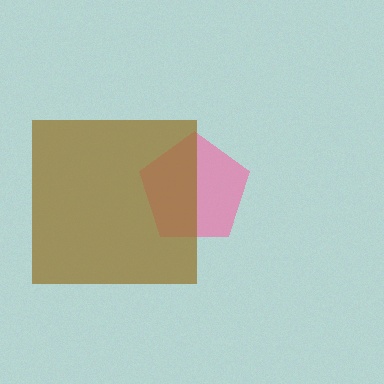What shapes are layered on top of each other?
The layered shapes are: a pink pentagon, a brown square.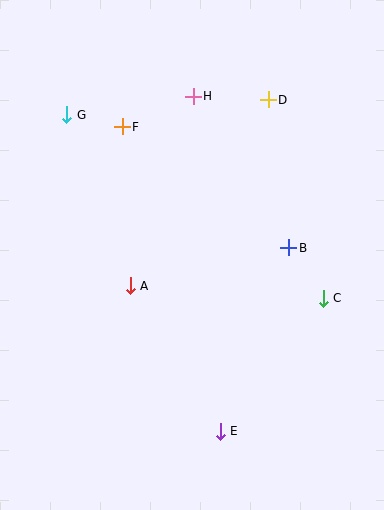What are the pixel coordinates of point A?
Point A is at (130, 286).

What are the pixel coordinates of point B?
Point B is at (289, 248).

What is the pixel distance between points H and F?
The distance between H and F is 77 pixels.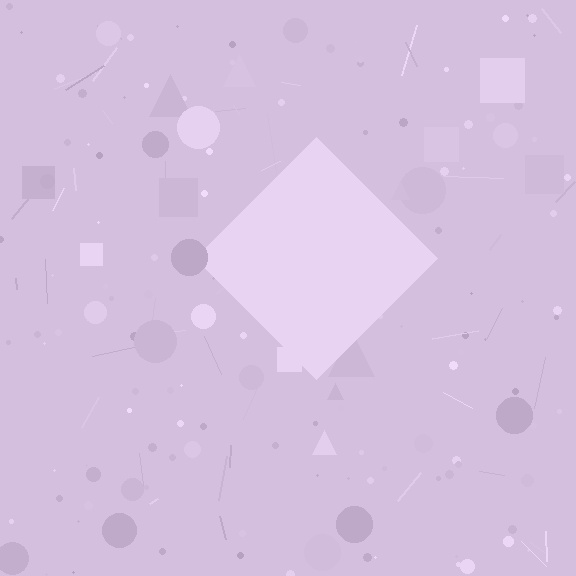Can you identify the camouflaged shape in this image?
The camouflaged shape is a diamond.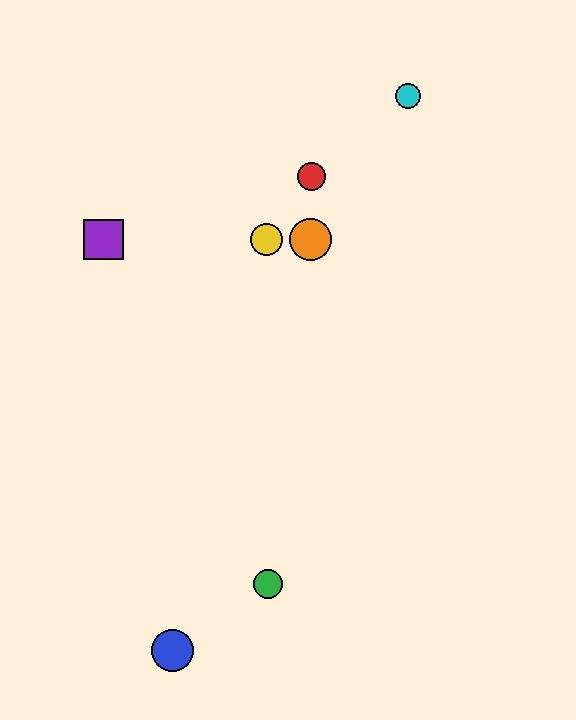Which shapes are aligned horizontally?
The yellow circle, the purple square, the orange circle are aligned horizontally.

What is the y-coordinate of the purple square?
The purple square is at y≈239.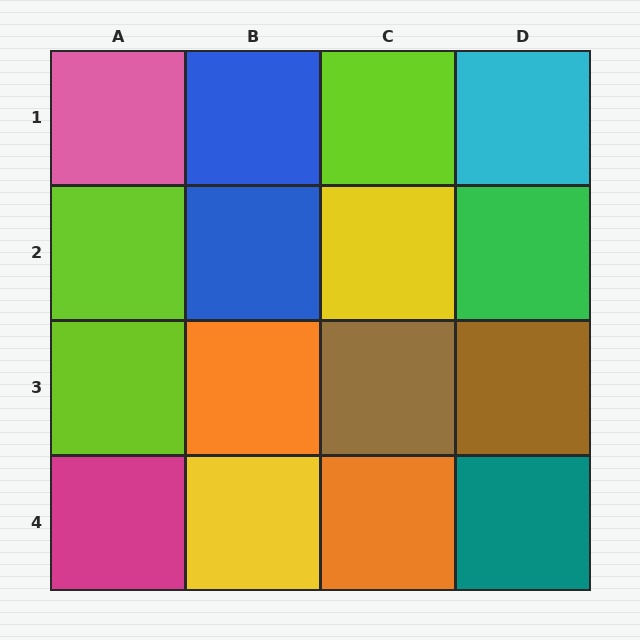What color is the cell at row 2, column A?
Lime.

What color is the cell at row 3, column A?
Lime.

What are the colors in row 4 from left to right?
Magenta, yellow, orange, teal.